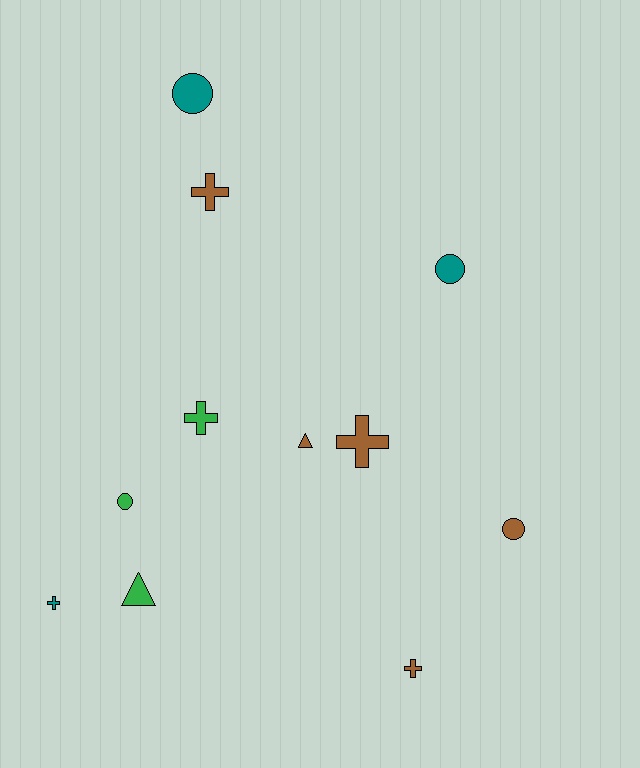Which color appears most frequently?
Brown, with 5 objects.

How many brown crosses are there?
There are 3 brown crosses.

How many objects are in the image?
There are 11 objects.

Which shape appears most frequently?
Cross, with 5 objects.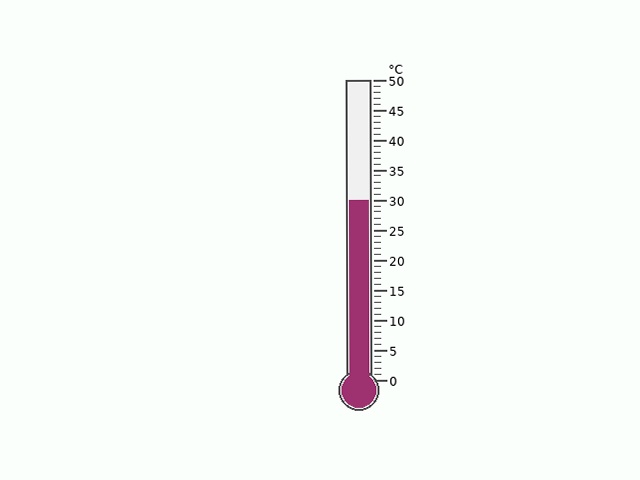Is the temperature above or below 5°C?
The temperature is above 5°C.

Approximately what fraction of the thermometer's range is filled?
The thermometer is filled to approximately 60% of its range.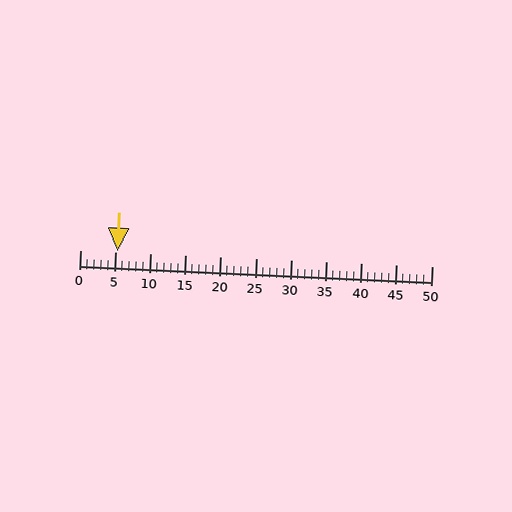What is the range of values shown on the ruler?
The ruler shows values from 0 to 50.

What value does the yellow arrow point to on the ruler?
The yellow arrow points to approximately 5.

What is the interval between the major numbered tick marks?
The major tick marks are spaced 5 units apart.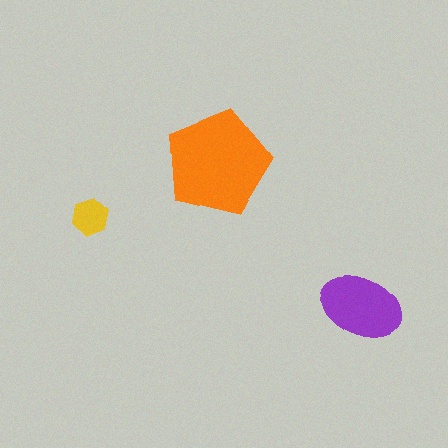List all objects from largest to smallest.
The orange pentagon, the purple ellipse, the yellow hexagon.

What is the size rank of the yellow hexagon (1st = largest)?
3rd.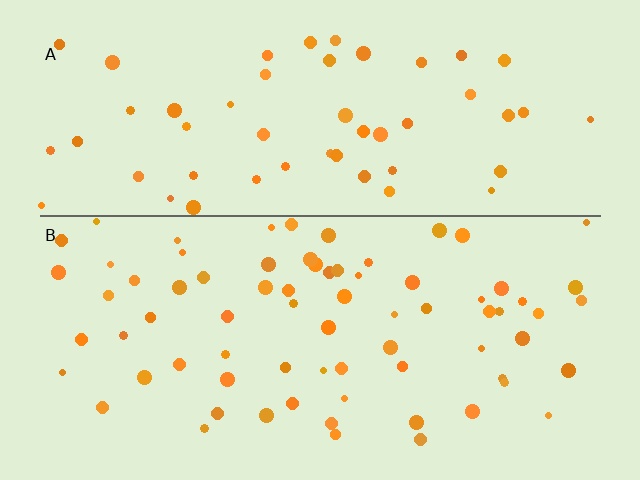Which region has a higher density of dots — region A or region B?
B (the bottom).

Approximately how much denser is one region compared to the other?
Approximately 1.4× — region B over region A.